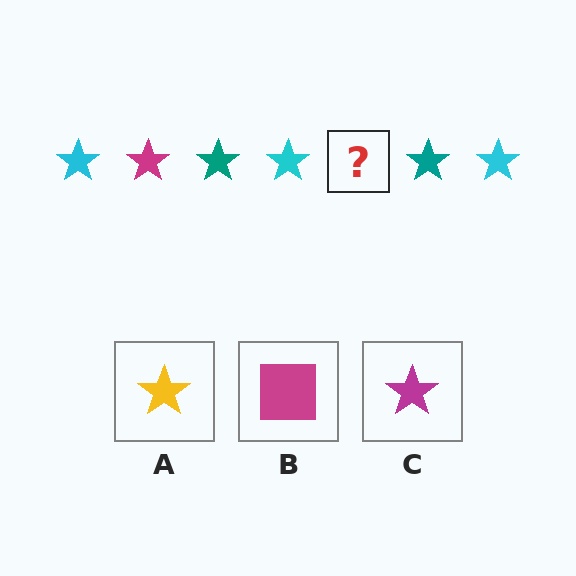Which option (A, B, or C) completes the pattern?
C.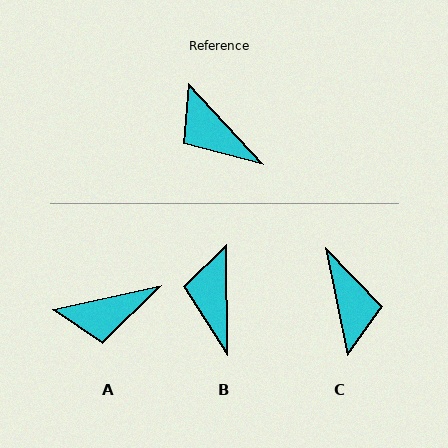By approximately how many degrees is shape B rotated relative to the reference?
Approximately 42 degrees clockwise.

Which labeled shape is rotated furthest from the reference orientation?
C, about 149 degrees away.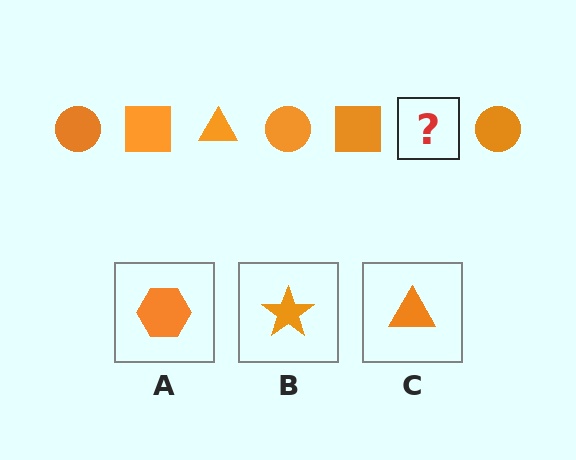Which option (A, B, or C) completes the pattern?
C.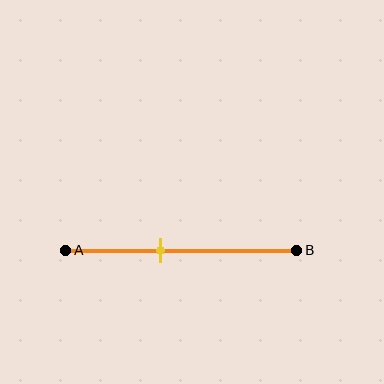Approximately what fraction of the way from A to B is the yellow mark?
The yellow mark is approximately 40% of the way from A to B.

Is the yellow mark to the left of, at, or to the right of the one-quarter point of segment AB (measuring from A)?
The yellow mark is to the right of the one-quarter point of segment AB.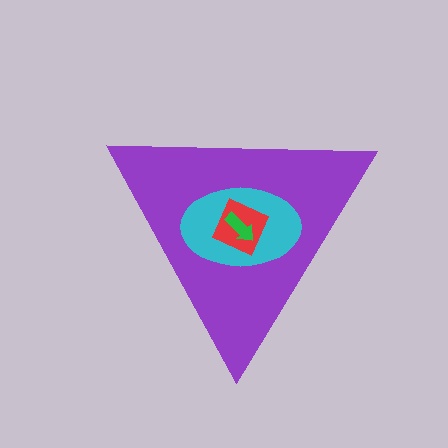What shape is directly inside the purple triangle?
The cyan ellipse.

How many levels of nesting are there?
4.